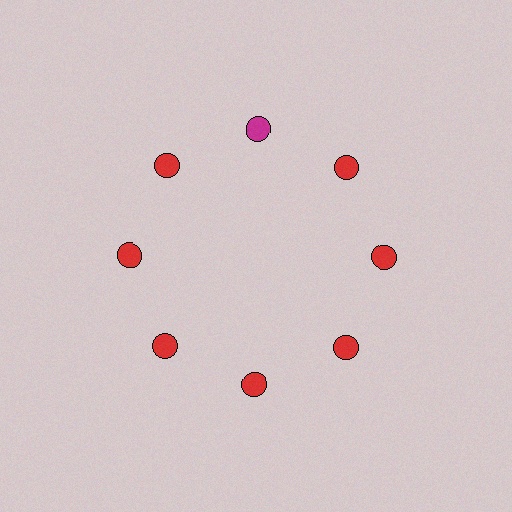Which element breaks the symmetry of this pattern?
The magenta circle at roughly the 12 o'clock position breaks the symmetry. All other shapes are red circles.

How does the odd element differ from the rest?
It has a different color: magenta instead of red.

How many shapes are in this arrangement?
There are 8 shapes arranged in a ring pattern.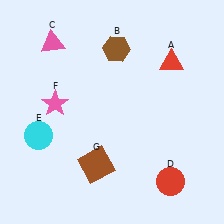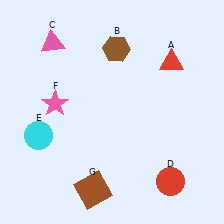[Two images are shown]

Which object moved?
The brown square (G) moved down.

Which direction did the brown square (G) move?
The brown square (G) moved down.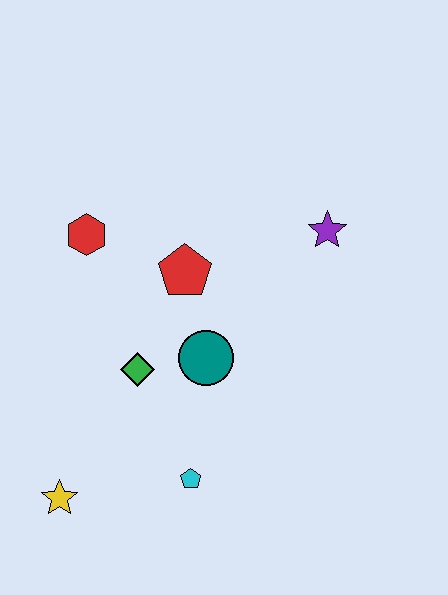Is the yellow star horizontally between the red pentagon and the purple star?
No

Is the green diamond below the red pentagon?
Yes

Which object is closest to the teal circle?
The green diamond is closest to the teal circle.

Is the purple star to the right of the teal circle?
Yes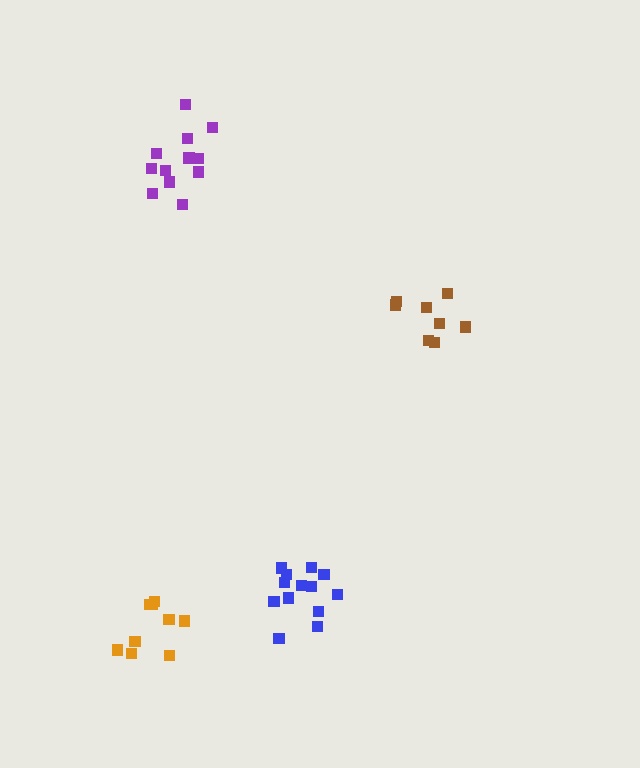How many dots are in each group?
Group 1: 12 dots, Group 2: 8 dots, Group 3: 13 dots, Group 4: 9 dots (42 total).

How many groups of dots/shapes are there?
There are 4 groups.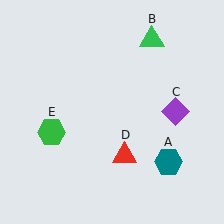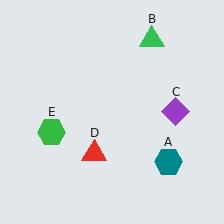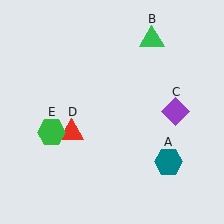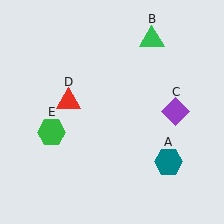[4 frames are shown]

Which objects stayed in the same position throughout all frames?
Teal hexagon (object A) and green triangle (object B) and purple diamond (object C) and green hexagon (object E) remained stationary.